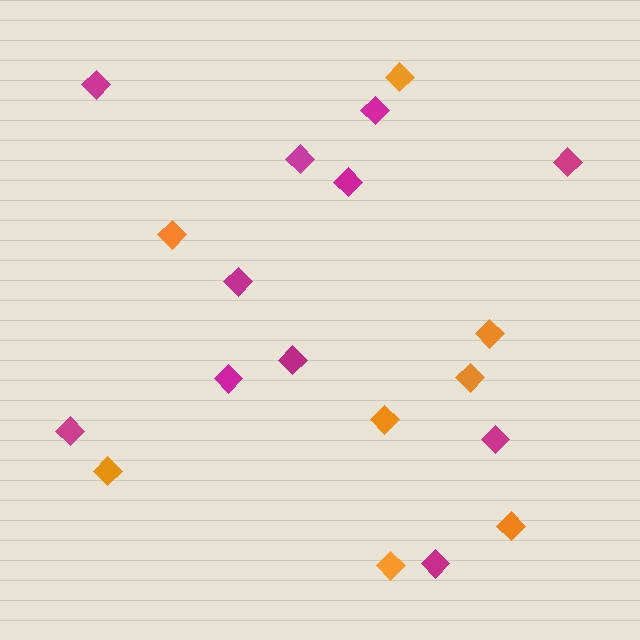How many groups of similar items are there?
There are 2 groups: one group of magenta diamonds (11) and one group of orange diamonds (8).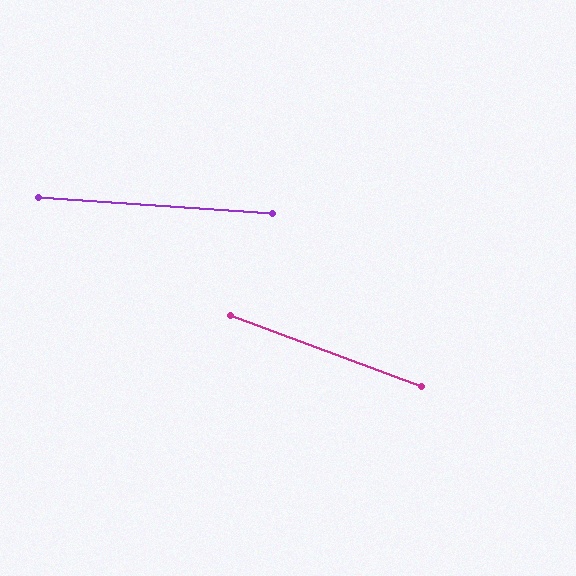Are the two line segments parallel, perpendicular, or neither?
Neither parallel nor perpendicular — they differ by about 16°.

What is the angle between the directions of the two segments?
Approximately 16 degrees.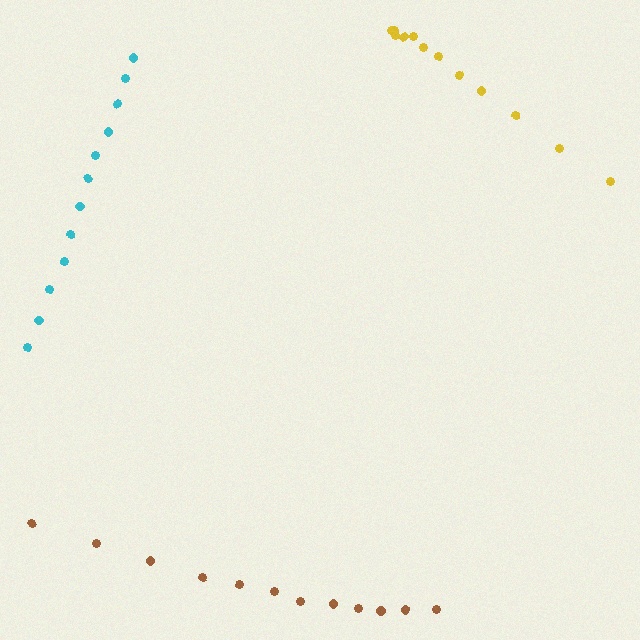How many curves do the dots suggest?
There are 3 distinct paths.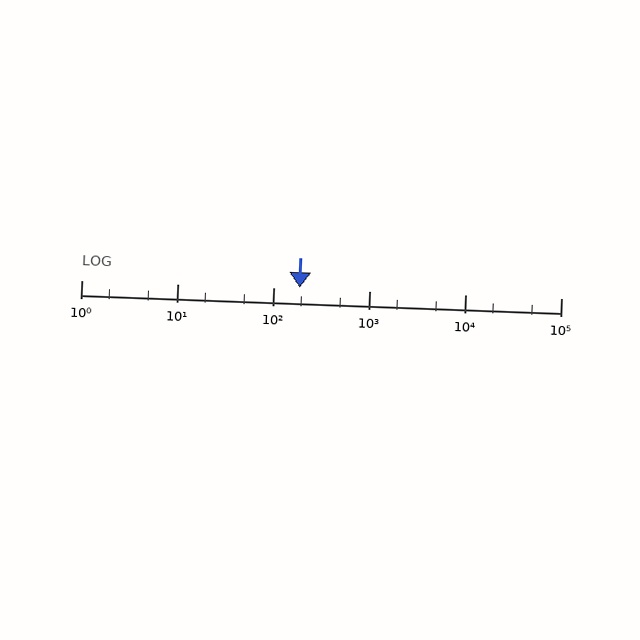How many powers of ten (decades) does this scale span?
The scale spans 5 decades, from 1 to 100000.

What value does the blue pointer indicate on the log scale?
The pointer indicates approximately 190.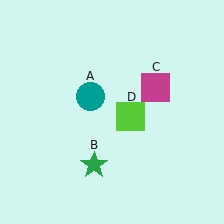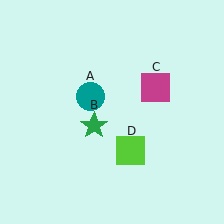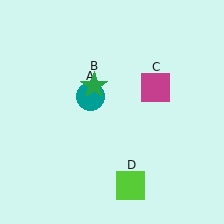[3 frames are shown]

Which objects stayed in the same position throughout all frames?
Teal circle (object A) and magenta square (object C) remained stationary.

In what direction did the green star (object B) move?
The green star (object B) moved up.